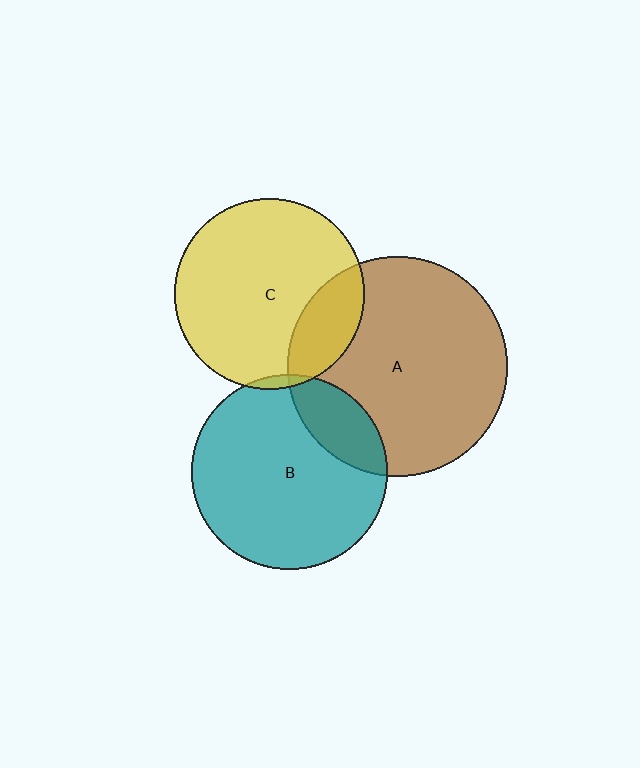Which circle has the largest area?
Circle A (brown).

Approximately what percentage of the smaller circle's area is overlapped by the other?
Approximately 20%.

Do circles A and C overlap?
Yes.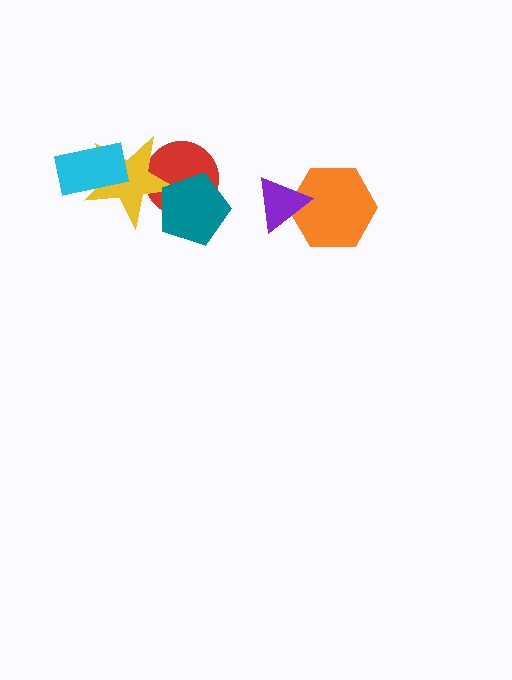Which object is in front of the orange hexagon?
The purple triangle is in front of the orange hexagon.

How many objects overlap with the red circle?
2 objects overlap with the red circle.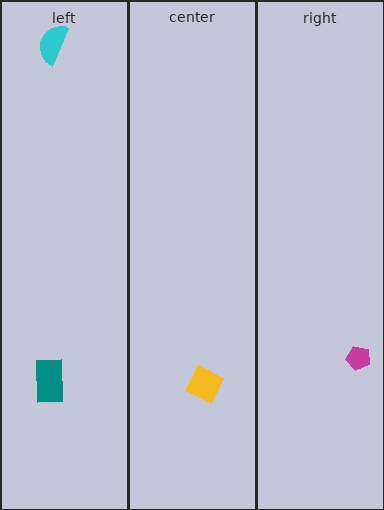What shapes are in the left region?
The teal rectangle, the cyan semicircle.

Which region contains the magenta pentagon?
The right region.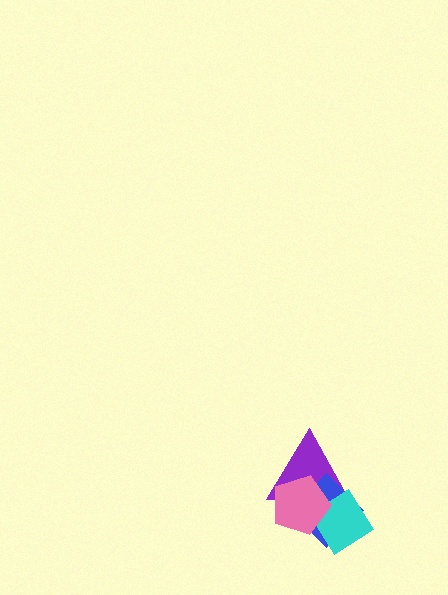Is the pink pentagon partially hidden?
No, no other shape covers it.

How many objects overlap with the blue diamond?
3 objects overlap with the blue diamond.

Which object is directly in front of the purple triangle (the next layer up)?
The blue diamond is directly in front of the purple triangle.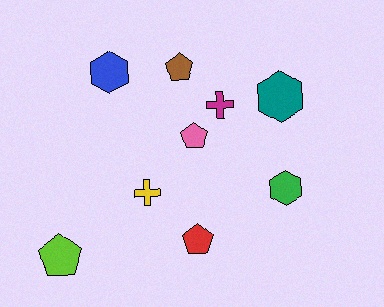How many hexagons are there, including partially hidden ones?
There are 3 hexagons.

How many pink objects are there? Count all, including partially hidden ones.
There is 1 pink object.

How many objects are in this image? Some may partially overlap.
There are 9 objects.